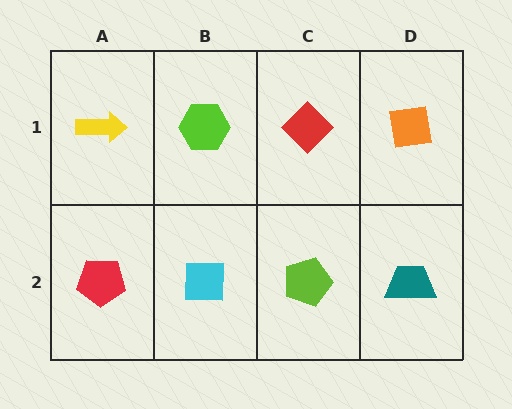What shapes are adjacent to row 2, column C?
A red diamond (row 1, column C), a cyan square (row 2, column B), a teal trapezoid (row 2, column D).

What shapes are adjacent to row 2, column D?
An orange square (row 1, column D), a lime pentagon (row 2, column C).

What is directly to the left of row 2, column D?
A lime pentagon.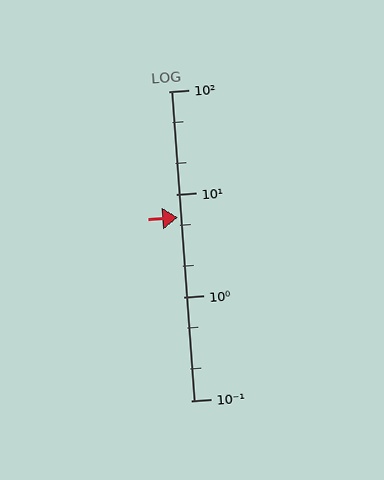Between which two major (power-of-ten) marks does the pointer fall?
The pointer is between 1 and 10.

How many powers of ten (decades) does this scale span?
The scale spans 3 decades, from 0.1 to 100.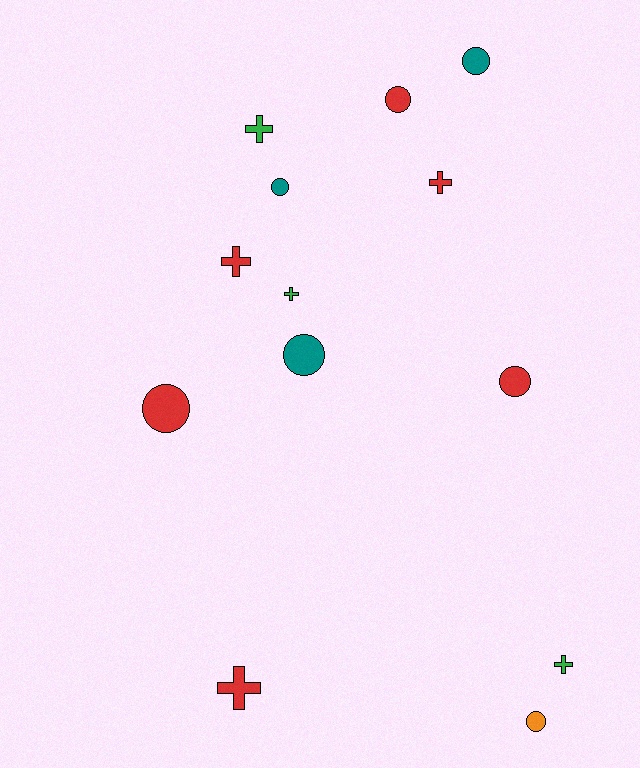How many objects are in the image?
There are 13 objects.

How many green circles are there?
There are no green circles.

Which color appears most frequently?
Red, with 6 objects.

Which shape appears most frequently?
Circle, with 7 objects.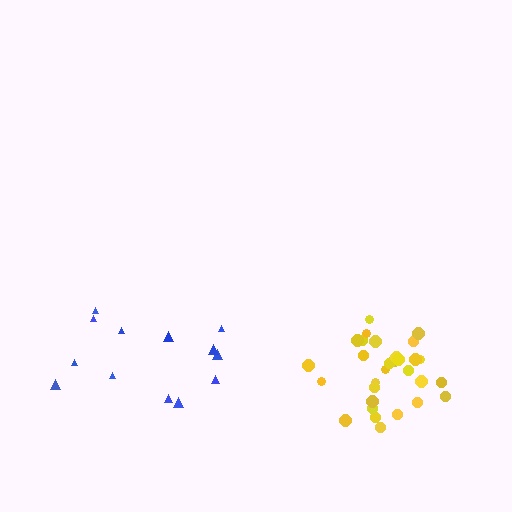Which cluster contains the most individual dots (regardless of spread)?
Yellow (30).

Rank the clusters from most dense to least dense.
yellow, blue.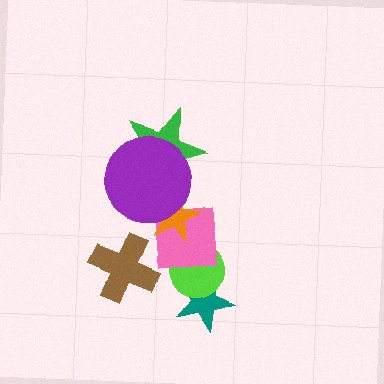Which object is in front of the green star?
The purple circle is in front of the green star.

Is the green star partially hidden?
Yes, it is partially covered by another shape.